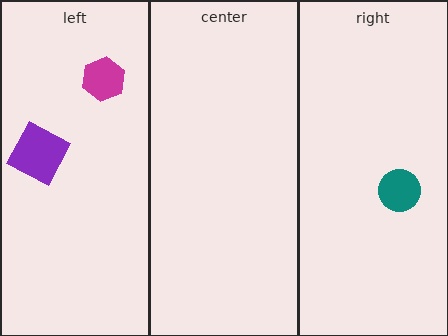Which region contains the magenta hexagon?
The left region.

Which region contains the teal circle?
The right region.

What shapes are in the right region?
The teal circle.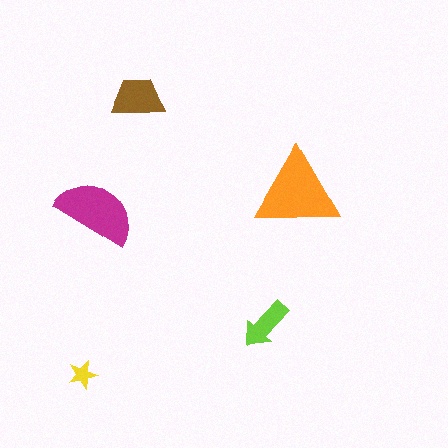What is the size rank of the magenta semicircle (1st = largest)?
2nd.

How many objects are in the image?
There are 5 objects in the image.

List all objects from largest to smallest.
The orange triangle, the magenta semicircle, the brown trapezoid, the lime arrow, the yellow star.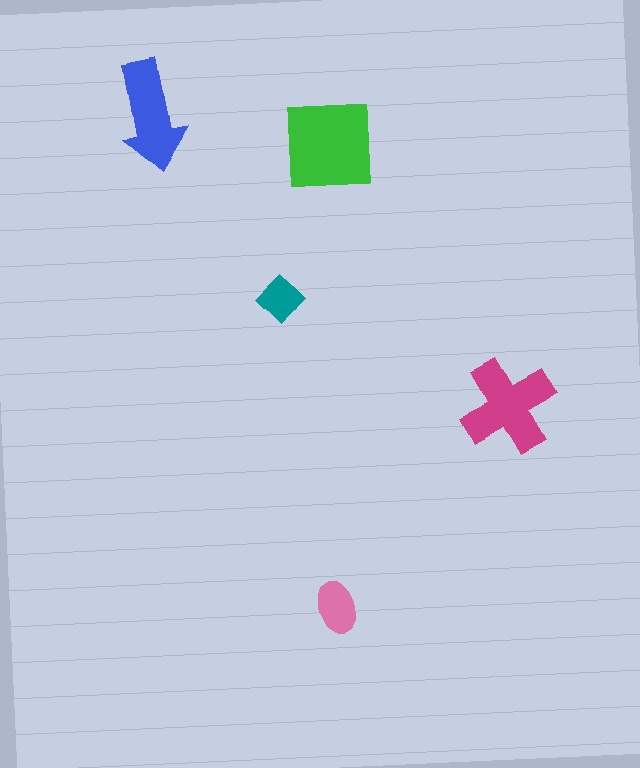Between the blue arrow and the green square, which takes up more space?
The green square.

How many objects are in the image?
There are 5 objects in the image.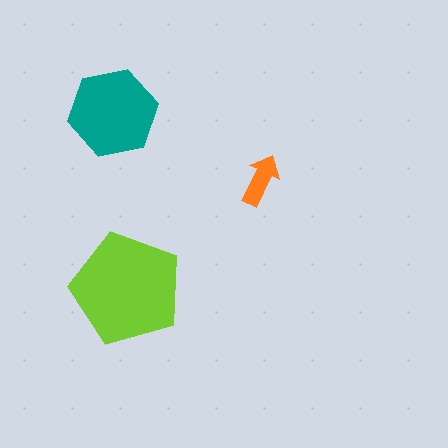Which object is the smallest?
The orange arrow.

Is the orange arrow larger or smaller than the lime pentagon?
Smaller.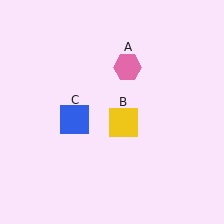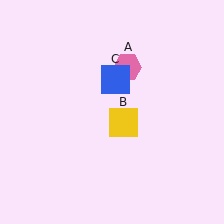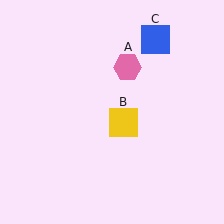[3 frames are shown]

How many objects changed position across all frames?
1 object changed position: blue square (object C).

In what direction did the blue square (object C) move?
The blue square (object C) moved up and to the right.